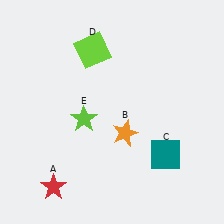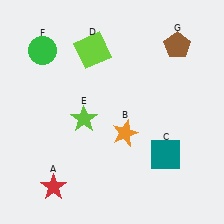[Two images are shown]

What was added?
A green circle (F), a brown pentagon (G) were added in Image 2.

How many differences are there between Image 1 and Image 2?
There are 2 differences between the two images.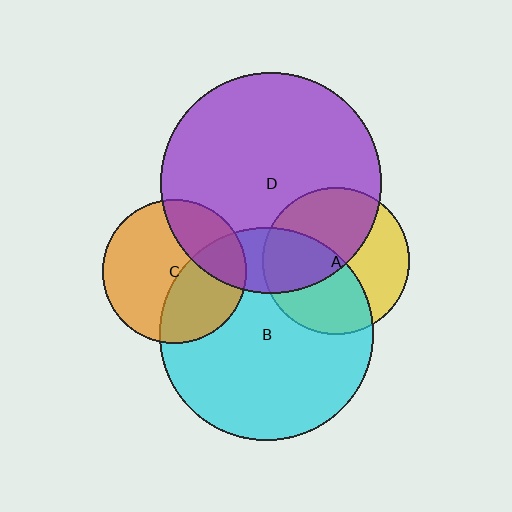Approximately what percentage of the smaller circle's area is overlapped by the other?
Approximately 50%.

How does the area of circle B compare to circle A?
Approximately 2.1 times.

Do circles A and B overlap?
Yes.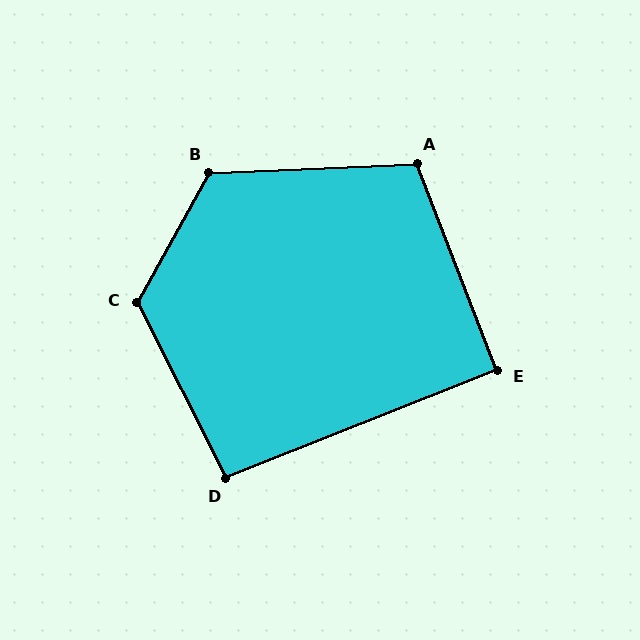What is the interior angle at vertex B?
Approximately 122 degrees (obtuse).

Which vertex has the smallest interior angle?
E, at approximately 91 degrees.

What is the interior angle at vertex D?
Approximately 95 degrees (obtuse).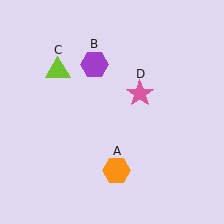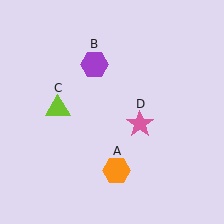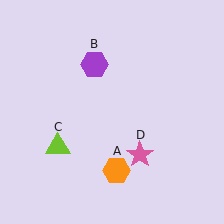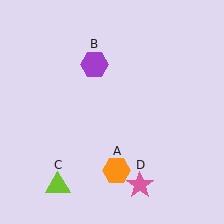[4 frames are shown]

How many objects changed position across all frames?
2 objects changed position: lime triangle (object C), pink star (object D).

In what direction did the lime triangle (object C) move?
The lime triangle (object C) moved down.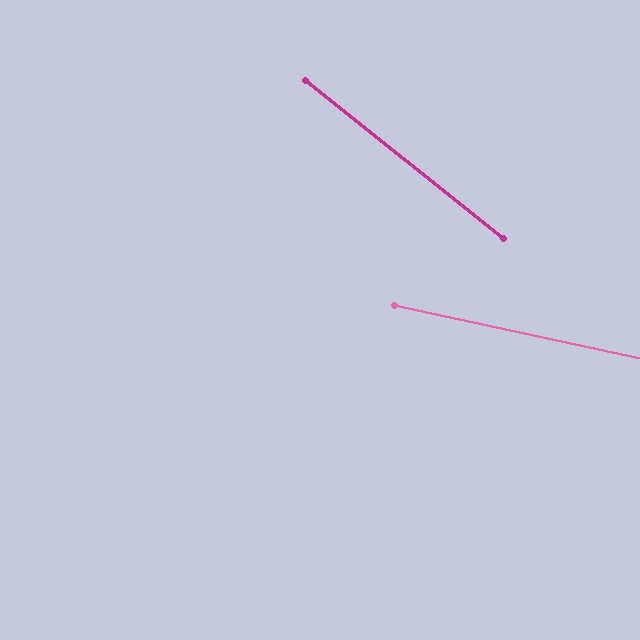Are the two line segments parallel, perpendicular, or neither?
Neither parallel nor perpendicular — they differ by about 26°.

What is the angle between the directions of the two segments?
Approximately 26 degrees.